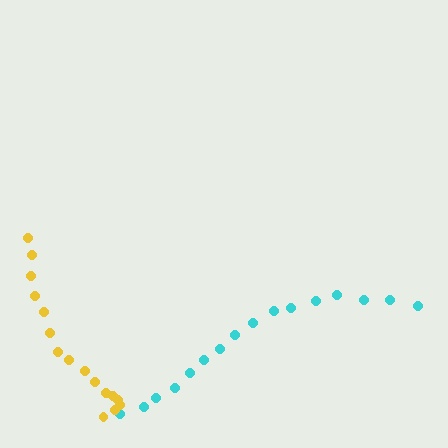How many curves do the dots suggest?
There are 2 distinct paths.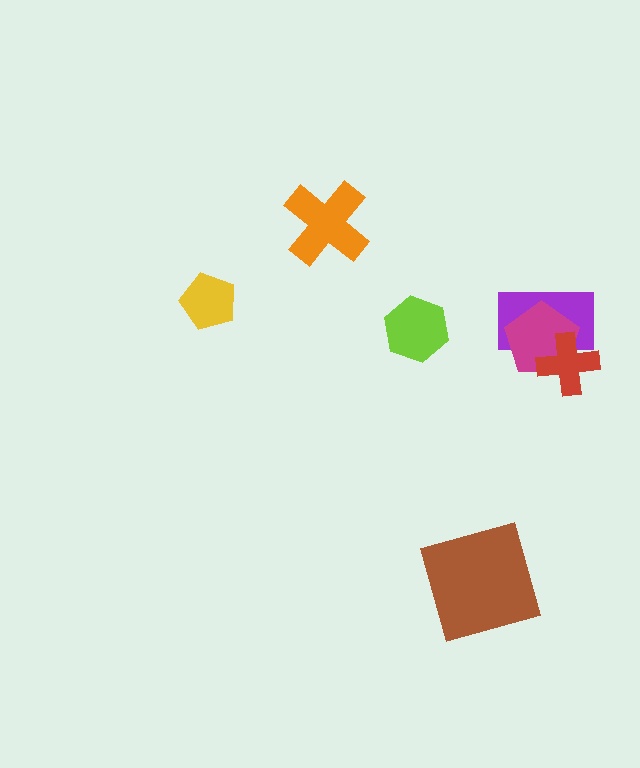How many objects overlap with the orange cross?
0 objects overlap with the orange cross.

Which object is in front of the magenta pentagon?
The red cross is in front of the magenta pentagon.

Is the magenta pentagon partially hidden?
Yes, it is partially covered by another shape.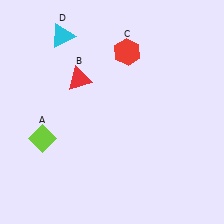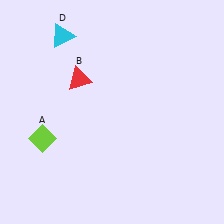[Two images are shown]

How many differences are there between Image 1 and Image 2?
There is 1 difference between the two images.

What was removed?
The red hexagon (C) was removed in Image 2.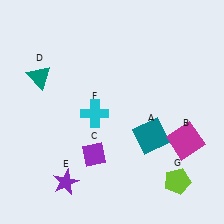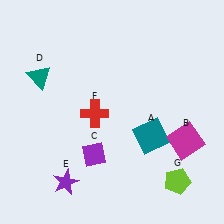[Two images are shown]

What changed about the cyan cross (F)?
In Image 1, F is cyan. In Image 2, it changed to red.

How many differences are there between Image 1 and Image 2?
There is 1 difference between the two images.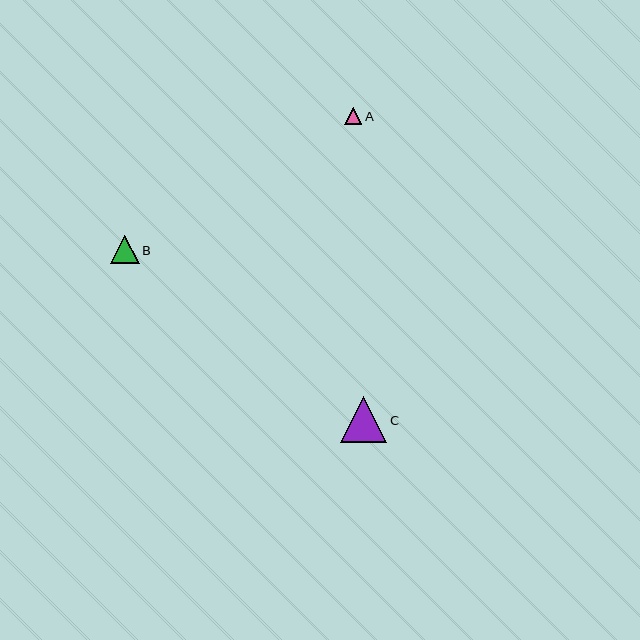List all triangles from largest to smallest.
From largest to smallest: C, B, A.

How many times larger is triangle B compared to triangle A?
Triangle B is approximately 1.7 times the size of triangle A.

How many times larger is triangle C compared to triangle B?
Triangle C is approximately 1.6 times the size of triangle B.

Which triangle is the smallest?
Triangle A is the smallest with a size of approximately 17 pixels.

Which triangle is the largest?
Triangle C is the largest with a size of approximately 46 pixels.